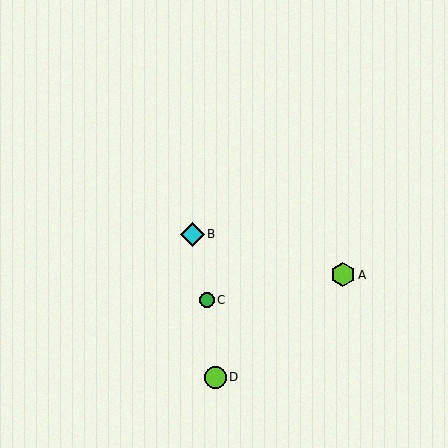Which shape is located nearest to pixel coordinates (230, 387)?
The lime circle (labeled D) at (216, 377) is nearest to that location.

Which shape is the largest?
The lime hexagon (labeled A) is the largest.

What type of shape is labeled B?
Shape B is a cyan diamond.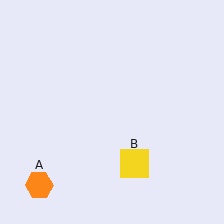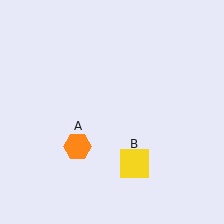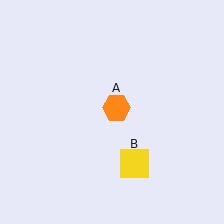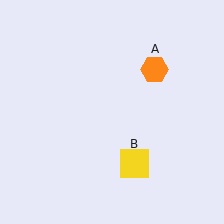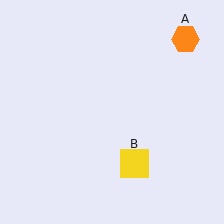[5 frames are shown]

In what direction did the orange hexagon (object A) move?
The orange hexagon (object A) moved up and to the right.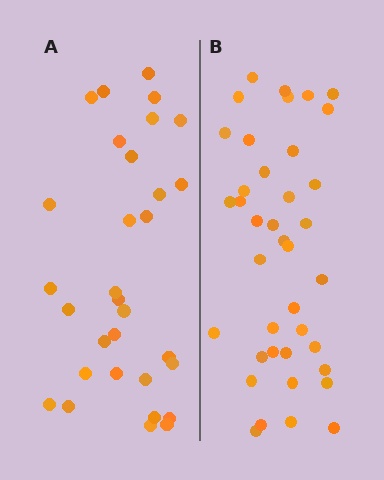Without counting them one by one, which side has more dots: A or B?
Region B (the right region) has more dots.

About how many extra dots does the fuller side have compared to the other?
Region B has roughly 8 or so more dots than region A.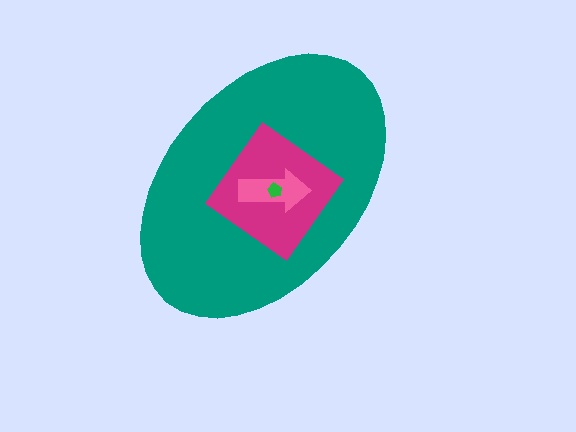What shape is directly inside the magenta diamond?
The pink arrow.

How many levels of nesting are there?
4.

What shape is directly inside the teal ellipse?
The magenta diamond.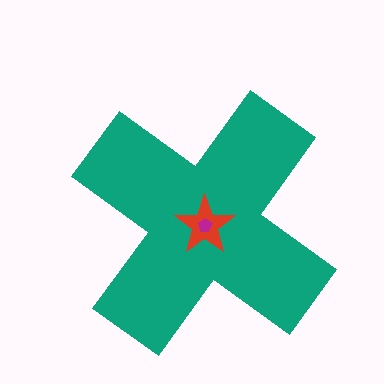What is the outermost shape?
The teal cross.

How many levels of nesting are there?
3.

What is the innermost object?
The magenta pentagon.